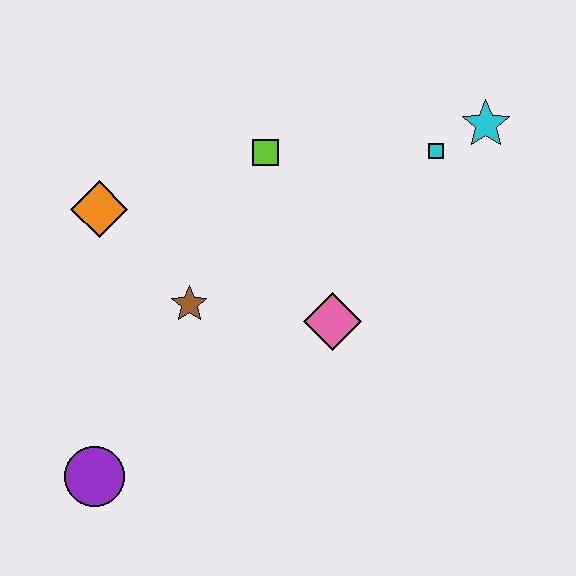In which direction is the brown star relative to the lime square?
The brown star is below the lime square.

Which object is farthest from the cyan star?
The purple circle is farthest from the cyan star.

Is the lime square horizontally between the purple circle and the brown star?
No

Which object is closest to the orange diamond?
The brown star is closest to the orange diamond.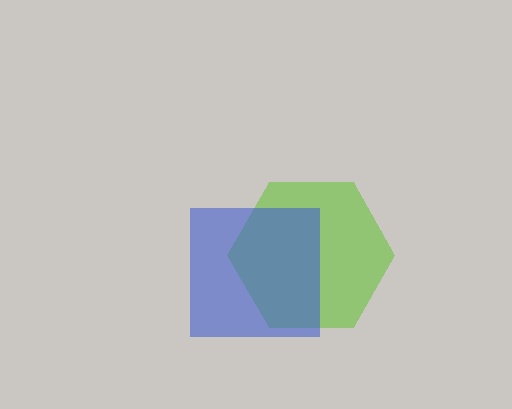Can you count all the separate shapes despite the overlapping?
Yes, there are 2 separate shapes.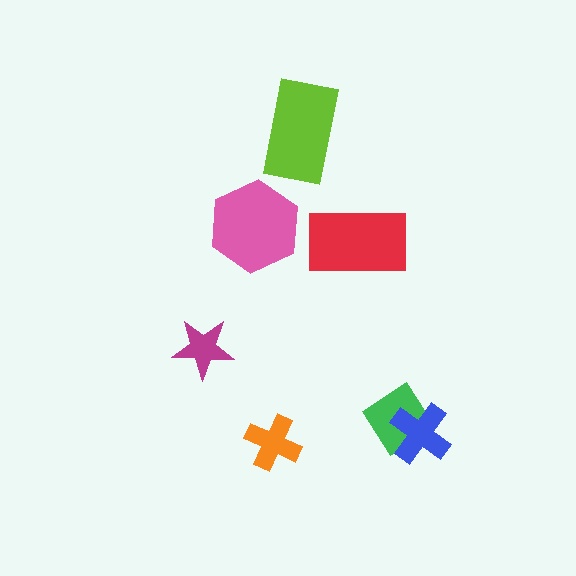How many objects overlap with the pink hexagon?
0 objects overlap with the pink hexagon.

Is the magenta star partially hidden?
No, no other shape covers it.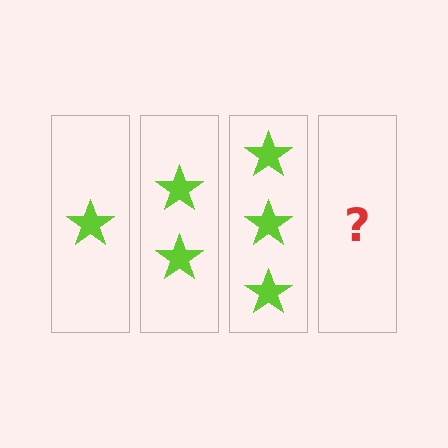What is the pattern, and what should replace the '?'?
The pattern is that each step adds one more star. The '?' should be 4 stars.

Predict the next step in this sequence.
The next step is 4 stars.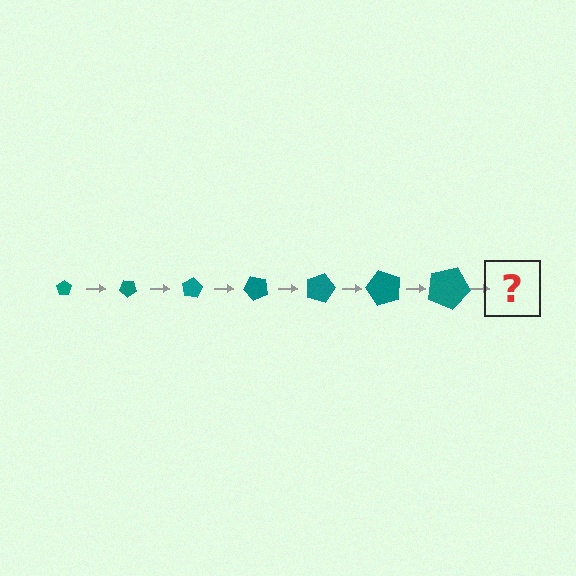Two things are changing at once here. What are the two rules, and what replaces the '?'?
The two rules are that the pentagon grows larger each step and it rotates 40 degrees each step. The '?' should be a pentagon, larger than the previous one and rotated 280 degrees from the start.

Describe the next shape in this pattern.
It should be a pentagon, larger than the previous one and rotated 280 degrees from the start.